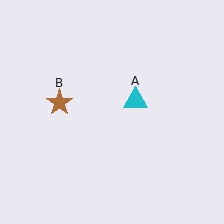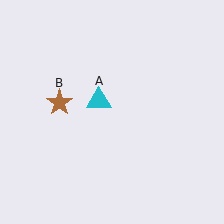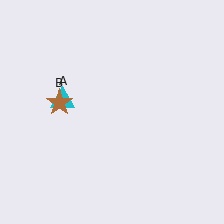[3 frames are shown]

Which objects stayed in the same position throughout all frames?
Brown star (object B) remained stationary.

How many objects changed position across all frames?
1 object changed position: cyan triangle (object A).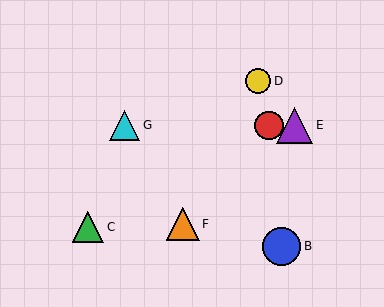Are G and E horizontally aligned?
Yes, both are at y≈125.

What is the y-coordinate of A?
Object A is at y≈125.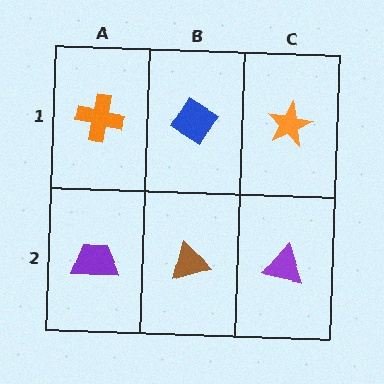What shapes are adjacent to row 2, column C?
An orange star (row 1, column C), a brown triangle (row 2, column B).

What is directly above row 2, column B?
A blue diamond.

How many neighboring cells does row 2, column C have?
2.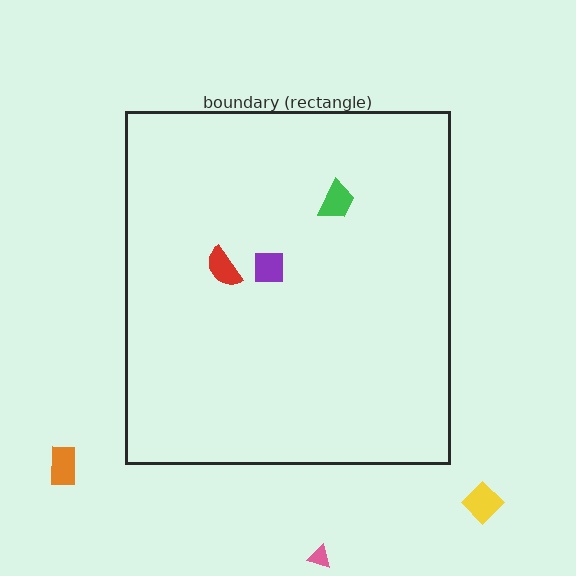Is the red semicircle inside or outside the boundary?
Inside.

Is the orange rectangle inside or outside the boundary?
Outside.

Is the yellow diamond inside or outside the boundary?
Outside.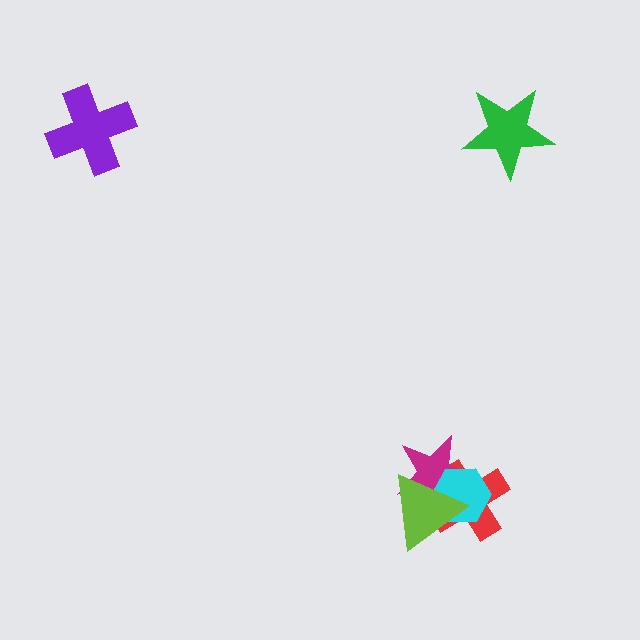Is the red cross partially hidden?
Yes, it is partially covered by another shape.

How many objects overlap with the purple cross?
0 objects overlap with the purple cross.